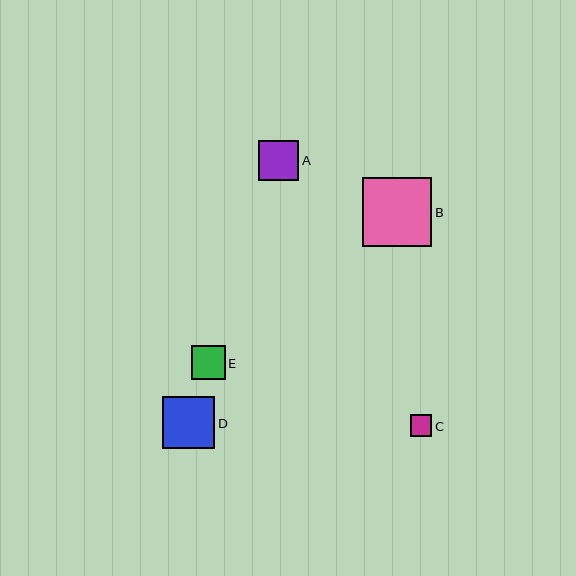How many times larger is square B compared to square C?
Square B is approximately 3.2 times the size of square C.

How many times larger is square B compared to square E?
Square B is approximately 2.1 times the size of square E.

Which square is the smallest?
Square C is the smallest with a size of approximately 21 pixels.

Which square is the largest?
Square B is the largest with a size of approximately 69 pixels.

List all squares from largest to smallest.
From largest to smallest: B, D, A, E, C.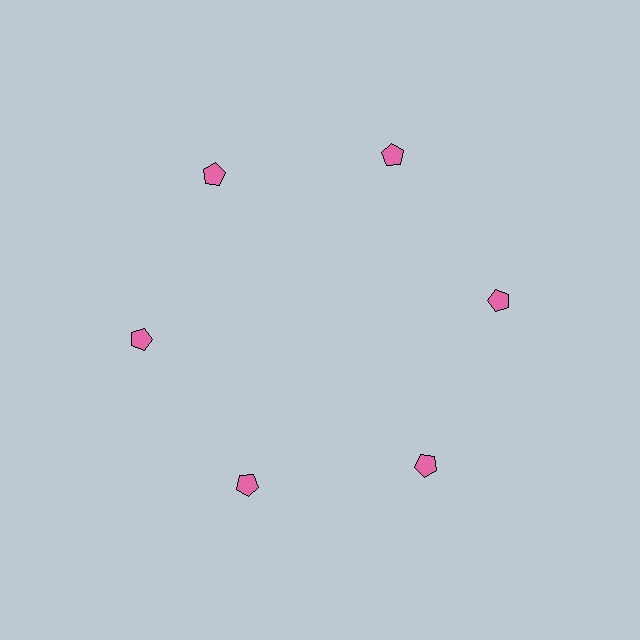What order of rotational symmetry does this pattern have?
This pattern has 6-fold rotational symmetry.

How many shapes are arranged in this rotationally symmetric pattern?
There are 6 shapes, arranged in 6 groups of 1.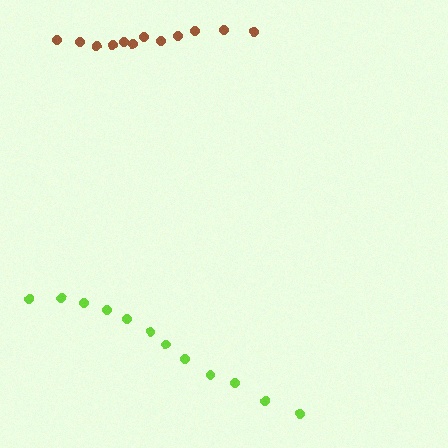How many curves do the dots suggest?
There are 2 distinct paths.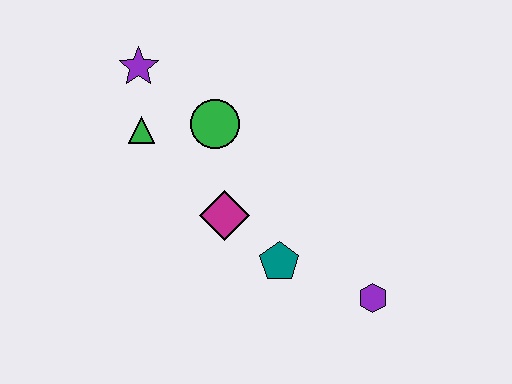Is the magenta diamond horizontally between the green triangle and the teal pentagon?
Yes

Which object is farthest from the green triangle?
The purple hexagon is farthest from the green triangle.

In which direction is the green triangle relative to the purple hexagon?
The green triangle is to the left of the purple hexagon.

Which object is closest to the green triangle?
The purple star is closest to the green triangle.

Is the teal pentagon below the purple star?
Yes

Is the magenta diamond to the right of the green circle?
Yes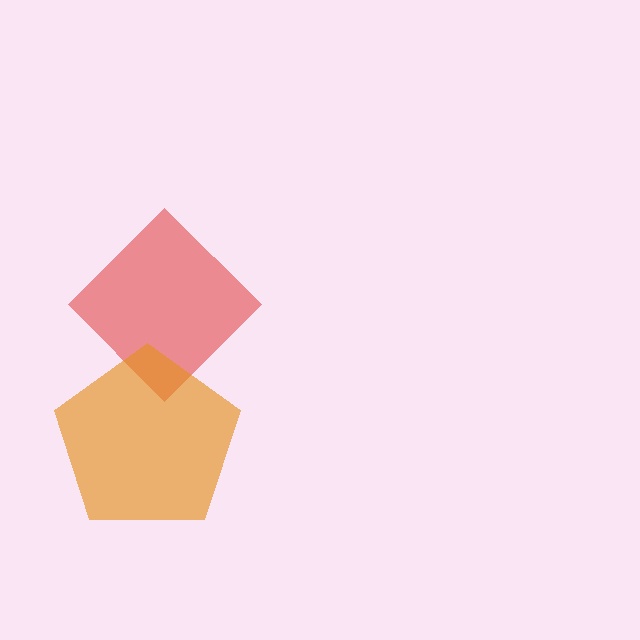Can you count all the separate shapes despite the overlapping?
Yes, there are 2 separate shapes.